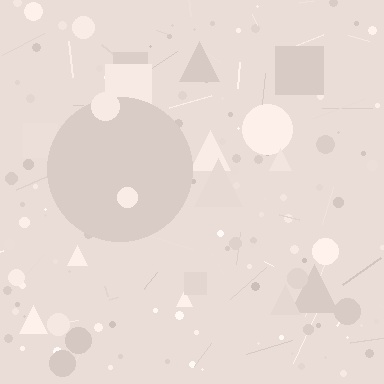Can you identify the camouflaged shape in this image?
The camouflaged shape is a circle.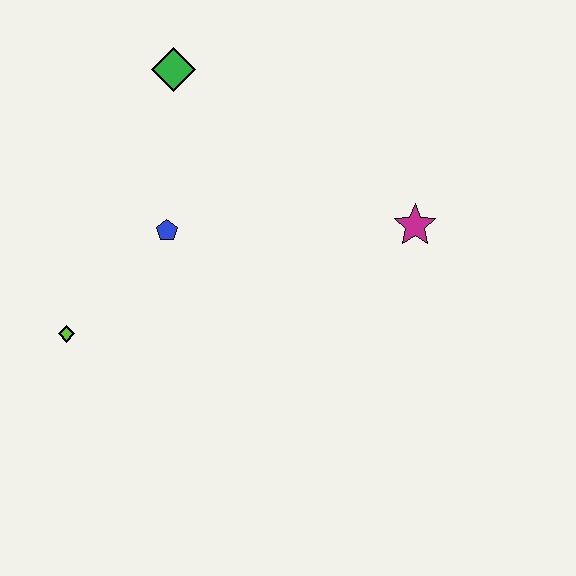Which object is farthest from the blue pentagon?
The magenta star is farthest from the blue pentagon.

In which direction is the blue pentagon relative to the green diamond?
The blue pentagon is below the green diamond.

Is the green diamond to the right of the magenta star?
No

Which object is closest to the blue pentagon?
The lime diamond is closest to the blue pentagon.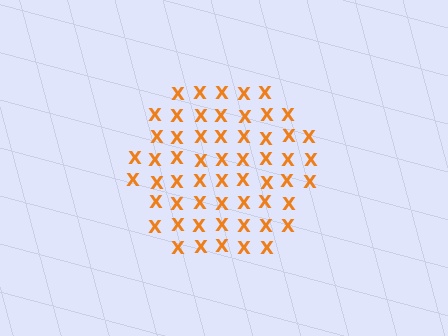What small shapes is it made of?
It is made of small letter X's.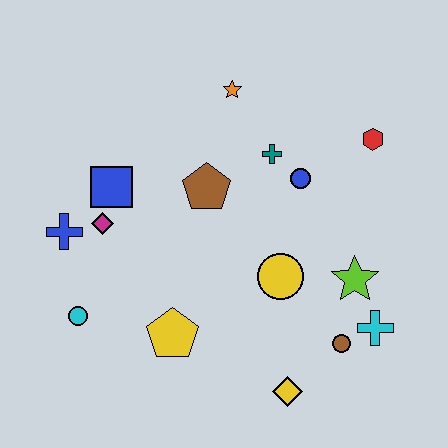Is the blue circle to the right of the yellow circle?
Yes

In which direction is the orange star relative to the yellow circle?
The orange star is above the yellow circle.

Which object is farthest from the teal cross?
The cyan circle is farthest from the teal cross.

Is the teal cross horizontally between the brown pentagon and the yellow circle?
Yes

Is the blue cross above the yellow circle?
Yes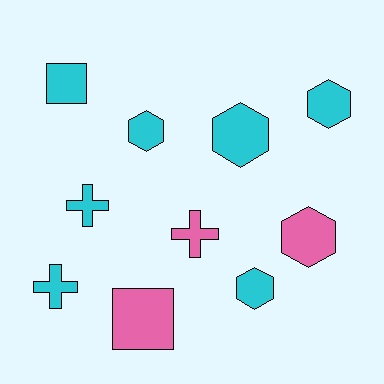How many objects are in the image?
There are 10 objects.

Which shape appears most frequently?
Hexagon, with 5 objects.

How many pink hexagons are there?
There is 1 pink hexagon.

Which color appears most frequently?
Cyan, with 7 objects.